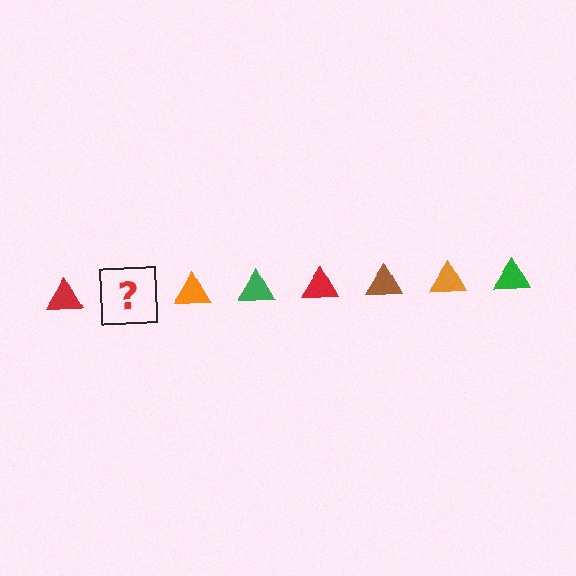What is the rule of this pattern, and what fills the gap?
The rule is that the pattern cycles through red, brown, orange, green triangles. The gap should be filled with a brown triangle.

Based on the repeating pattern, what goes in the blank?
The blank should be a brown triangle.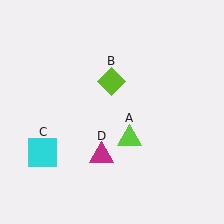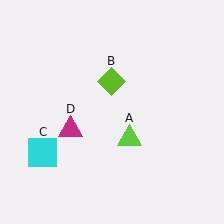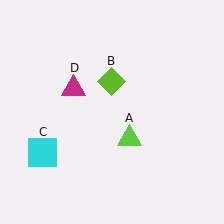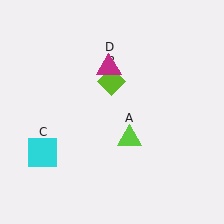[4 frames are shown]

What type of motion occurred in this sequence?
The magenta triangle (object D) rotated clockwise around the center of the scene.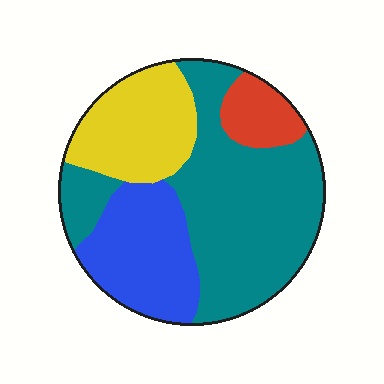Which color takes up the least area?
Red, at roughly 10%.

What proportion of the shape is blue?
Blue covers 22% of the shape.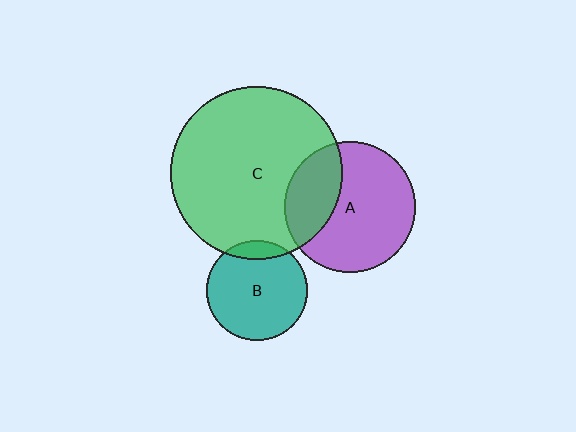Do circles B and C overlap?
Yes.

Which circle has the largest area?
Circle C (green).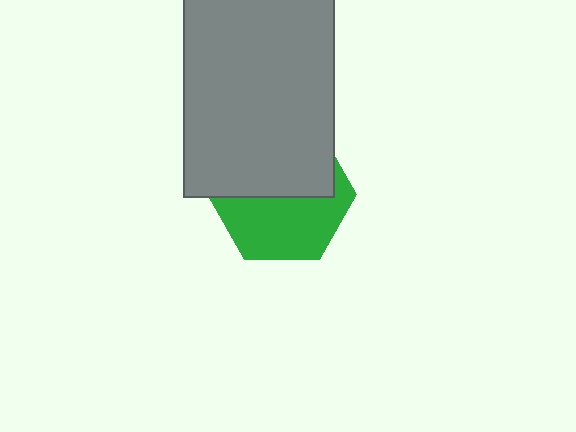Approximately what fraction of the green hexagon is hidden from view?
Roughly 50% of the green hexagon is hidden behind the gray rectangle.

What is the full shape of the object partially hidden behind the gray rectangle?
The partially hidden object is a green hexagon.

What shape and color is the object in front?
The object in front is a gray rectangle.